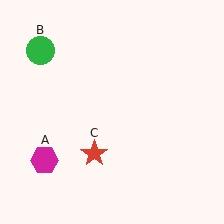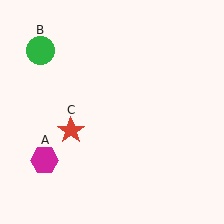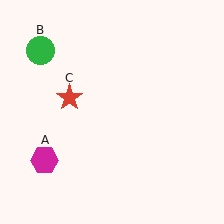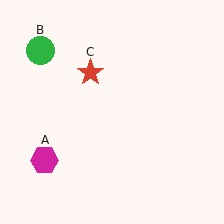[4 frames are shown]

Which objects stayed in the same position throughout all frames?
Magenta hexagon (object A) and green circle (object B) remained stationary.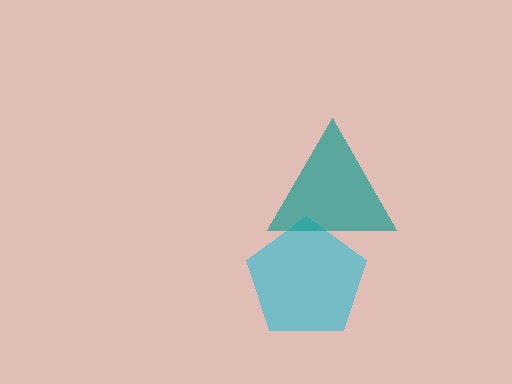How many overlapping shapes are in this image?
There are 2 overlapping shapes in the image.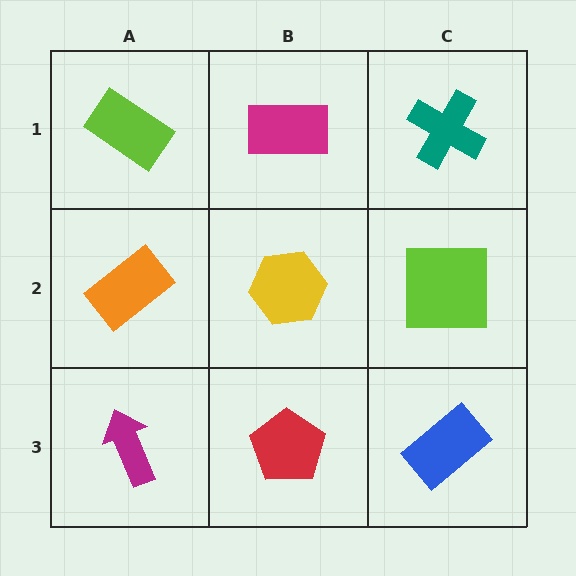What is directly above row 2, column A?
A lime rectangle.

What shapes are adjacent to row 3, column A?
An orange rectangle (row 2, column A), a red pentagon (row 3, column B).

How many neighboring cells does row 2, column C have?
3.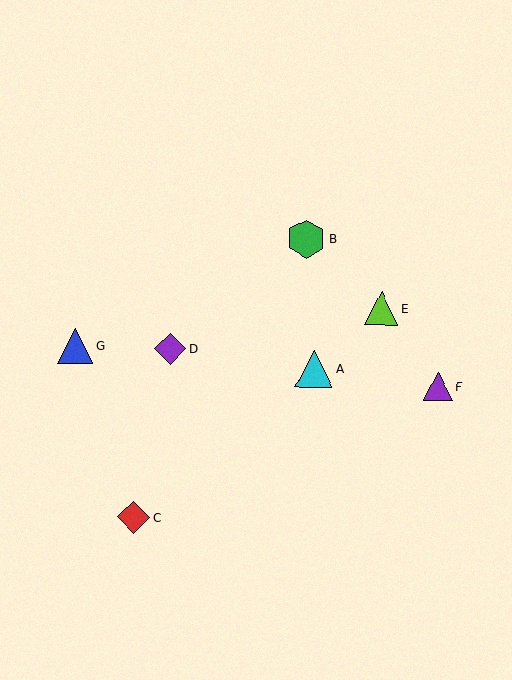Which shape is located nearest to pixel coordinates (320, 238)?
The green hexagon (labeled B) at (307, 239) is nearest to that location.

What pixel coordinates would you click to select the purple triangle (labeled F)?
Click at (438, 387) to select the purple triangle F.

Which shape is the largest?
The green hexagon (labeled B) is the largest.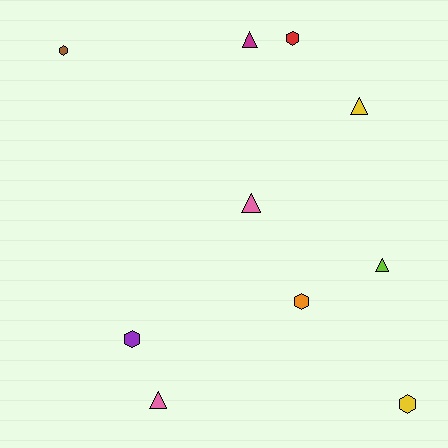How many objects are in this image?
There are 10 objects.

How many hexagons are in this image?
There are 5 hexagons.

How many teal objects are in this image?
There are no teal objects.